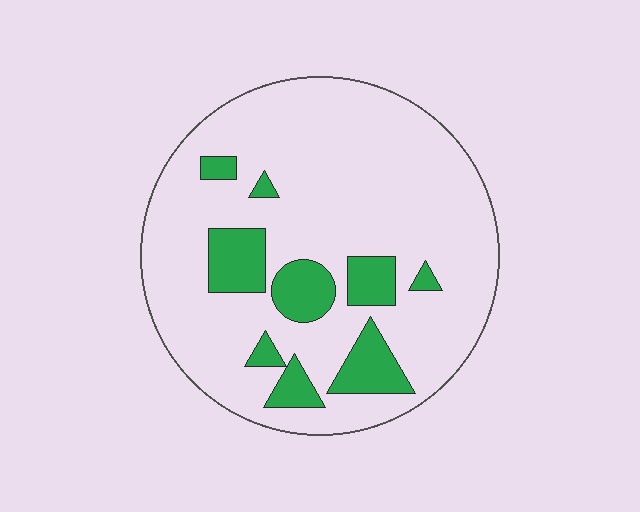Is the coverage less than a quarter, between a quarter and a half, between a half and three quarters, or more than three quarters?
Less than a quarter.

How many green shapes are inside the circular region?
9.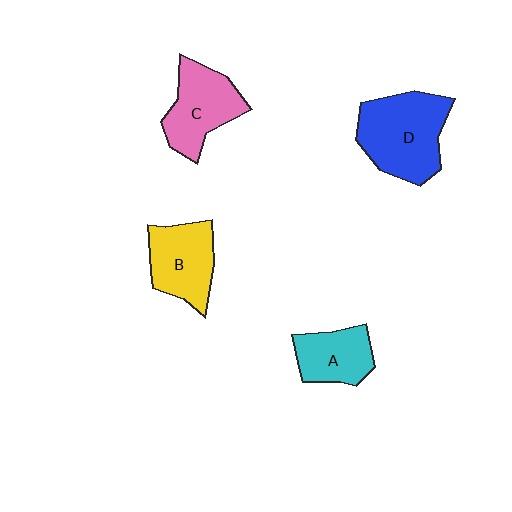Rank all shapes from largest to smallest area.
From largest to smallest: D (blue), C (pink), B (yellow), A (cyan).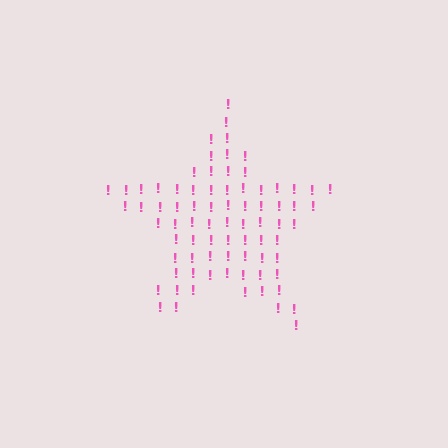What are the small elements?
The small elements are exclamation marks.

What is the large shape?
The large shape is a star.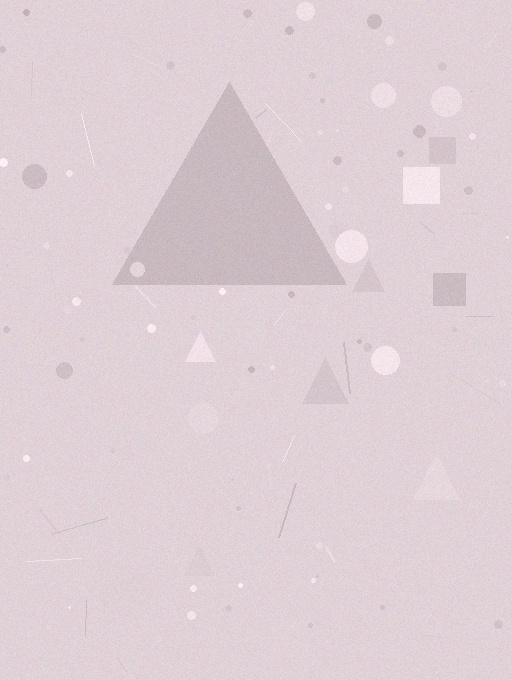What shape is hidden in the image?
A triangle is hidden in the image.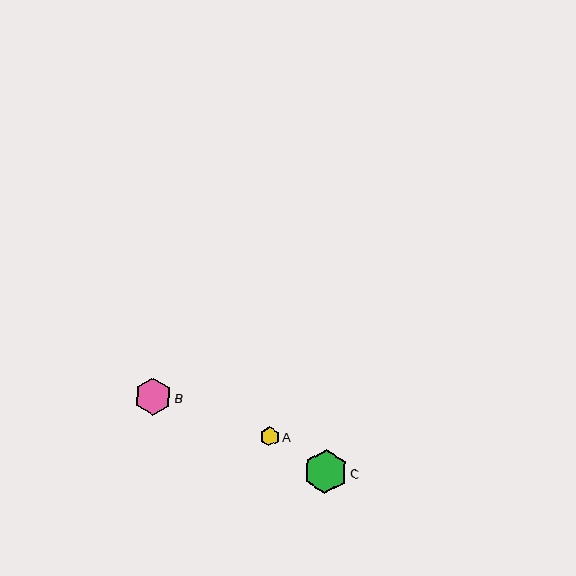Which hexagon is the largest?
Hexagon C is the largest with a size of approximately 44 pixels.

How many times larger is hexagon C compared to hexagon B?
Hexagon C is approximately 1.2 times the size of hexagon B.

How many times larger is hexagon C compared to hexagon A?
Hexagon C is approximately 2.3 times the size of hexagon A.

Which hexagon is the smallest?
Hexagon A is the smallest with a size of approximately 19 pixels.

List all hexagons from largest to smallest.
From largest to smallest: C, B, A.